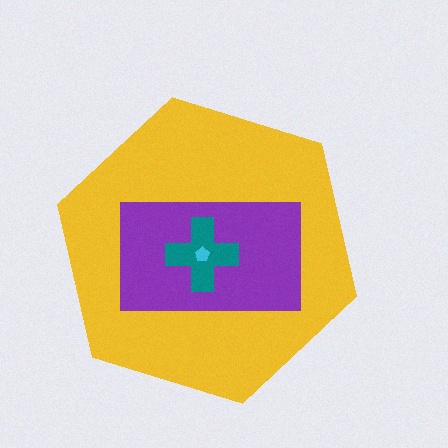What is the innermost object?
The cyan pentagon.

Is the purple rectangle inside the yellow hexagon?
Yes.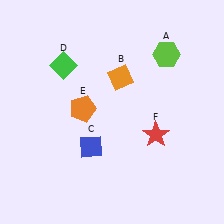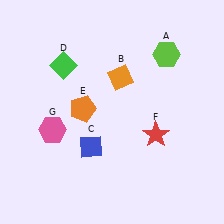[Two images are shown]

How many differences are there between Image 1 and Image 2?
There is 1 difference between the two images.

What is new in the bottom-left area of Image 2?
A pink hexagon (G) was added in the bottom-left area of Image 2.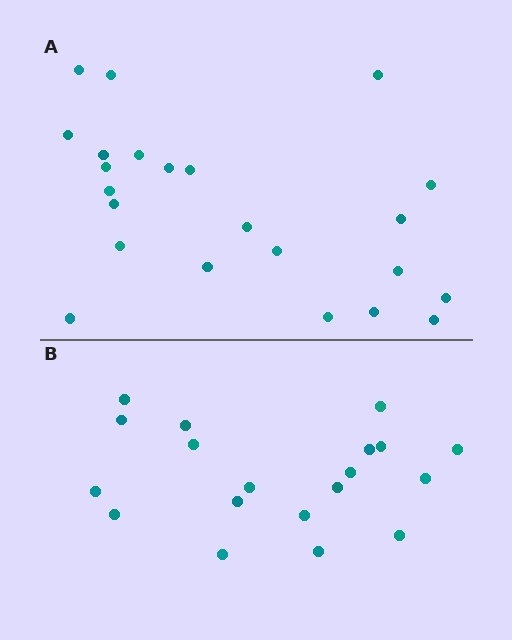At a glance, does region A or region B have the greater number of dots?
Region A (the top region) has more dots.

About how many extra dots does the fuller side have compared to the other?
Region A has about 4 more dots than region B.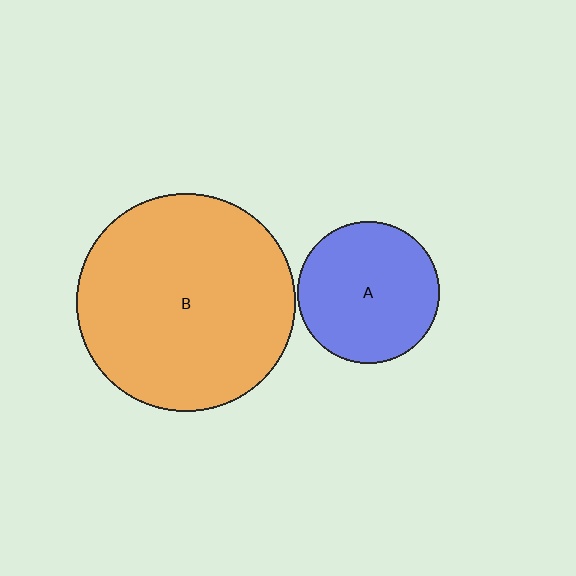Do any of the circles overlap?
No, none of the circles overlap.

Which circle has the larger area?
Circle B (orange).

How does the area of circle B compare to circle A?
Approximately 2.4 times.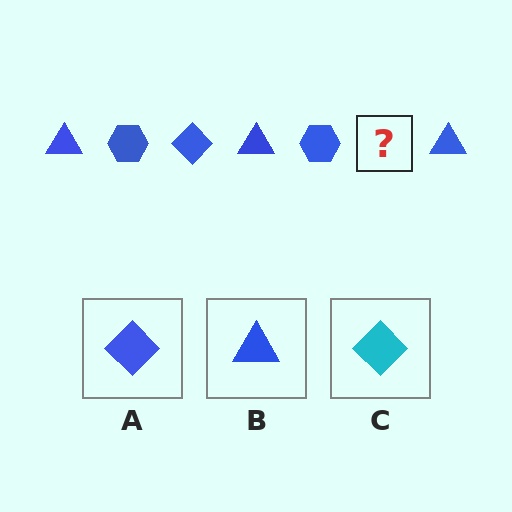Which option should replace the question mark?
Option A.